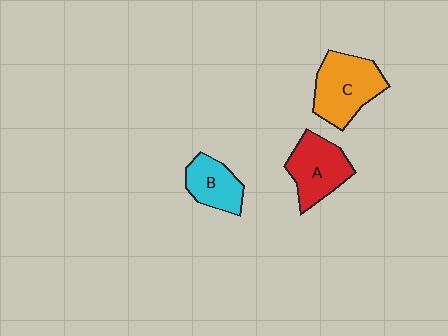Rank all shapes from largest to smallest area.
From largest to smallest: C (orange), A (red), B (cyan).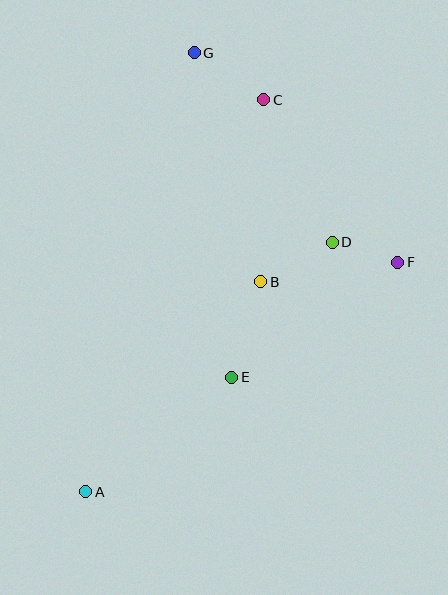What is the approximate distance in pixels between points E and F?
The distance between E and F is approximately 202 pixels.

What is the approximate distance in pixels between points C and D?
The distance between C and D is approximately 158 pixels.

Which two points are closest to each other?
Points D and F are closest to each other.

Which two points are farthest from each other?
Points A and G are farthest from each other.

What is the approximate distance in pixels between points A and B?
The distance between A and B is approximately 273 pixels.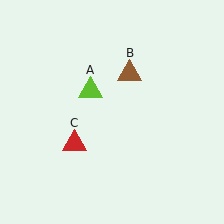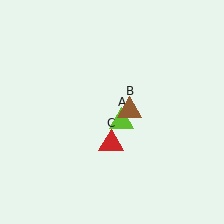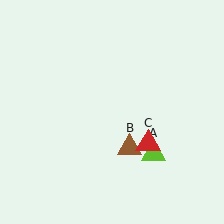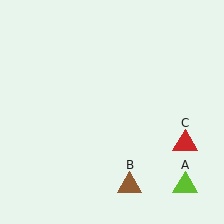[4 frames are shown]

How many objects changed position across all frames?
3 objects changed position: lime triangle (object A), brown triangle (object B), red triangle (object C).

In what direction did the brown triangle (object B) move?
The brown triangle (object B) moved down.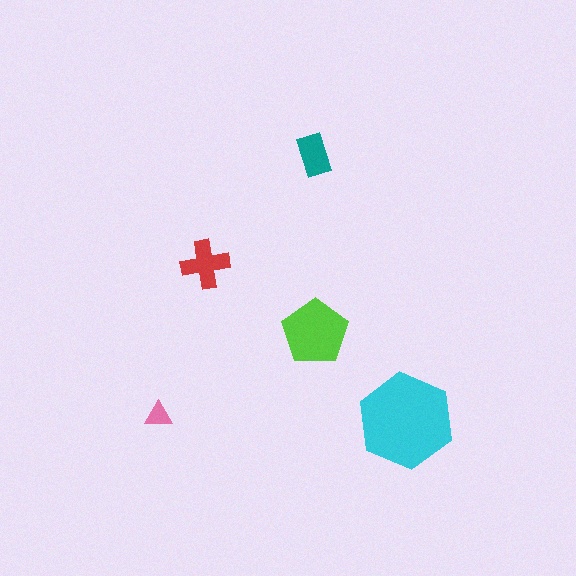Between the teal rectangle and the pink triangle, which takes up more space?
The teal rectangle.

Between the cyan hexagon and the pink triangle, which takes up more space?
The cyan hexagon.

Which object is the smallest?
The pink triangle.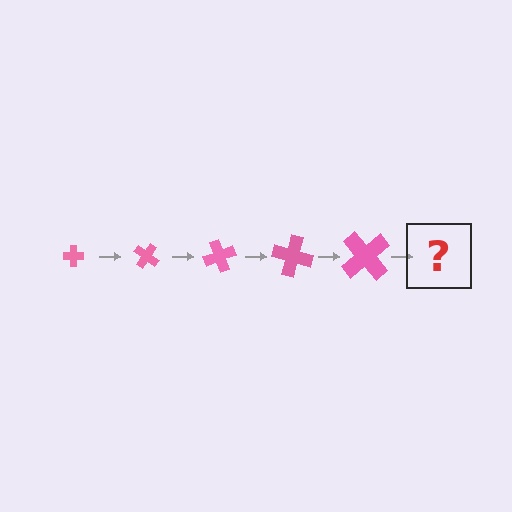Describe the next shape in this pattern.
It should be a cross, larger than the previous one and rotated 175 degrees from the start.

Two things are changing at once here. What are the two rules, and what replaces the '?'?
The two rules are that the cross grows larger each step and it rotates 35 degrees each step. The '?' should be a cross, larger than the previous one and rotated 175 degrees from the start.